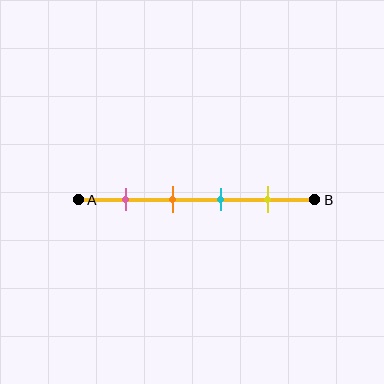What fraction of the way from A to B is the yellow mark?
The yellow mark is approximately 80% (0.8) of the way from A to B.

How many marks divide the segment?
There are 4 marks dividing the segment.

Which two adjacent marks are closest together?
The orange and cyan marks are the closest adjacent pair.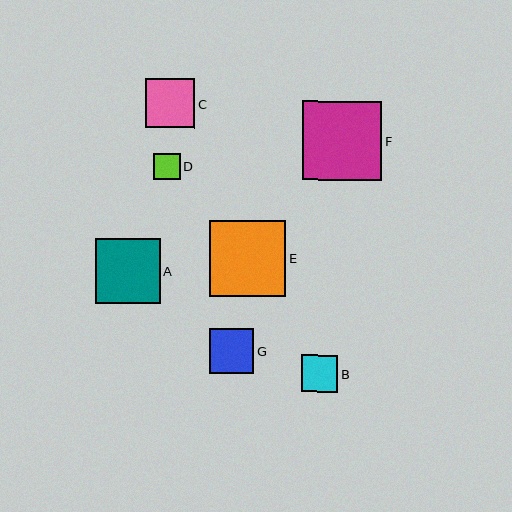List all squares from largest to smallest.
From largest to smallest: F, E, A, C, G, B, D.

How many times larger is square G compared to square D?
Square G is approximately 1.7 times the size of square D.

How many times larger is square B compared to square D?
Square B is approximately 1.4 times the size of square D.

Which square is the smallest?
Square D is the smallest with a size of approximately 26 pixels.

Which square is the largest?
Square F is the largest with a size of approximately 79 pixels.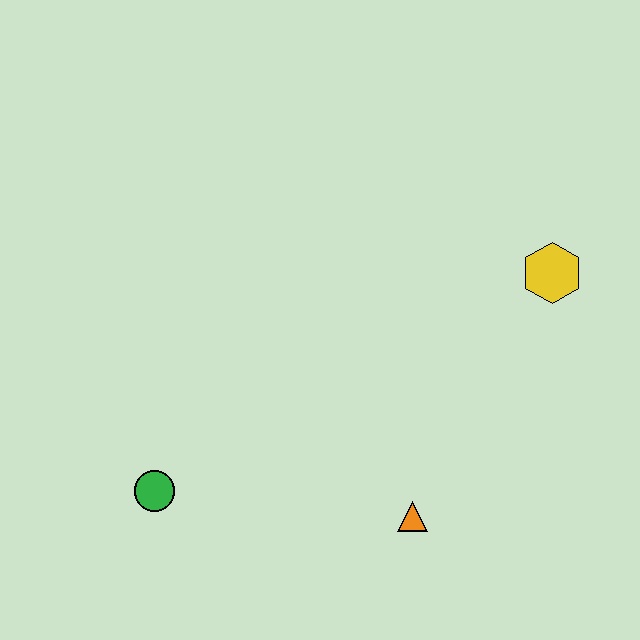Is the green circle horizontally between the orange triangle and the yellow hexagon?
No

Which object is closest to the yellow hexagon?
The orange triangle is closest to the yellow hexagon.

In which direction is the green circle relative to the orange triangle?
The green circle is to the left of the orange triangle.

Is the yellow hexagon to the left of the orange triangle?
No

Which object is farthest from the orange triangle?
The yellow hexagon is farthest from the orange triangle.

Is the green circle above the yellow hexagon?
No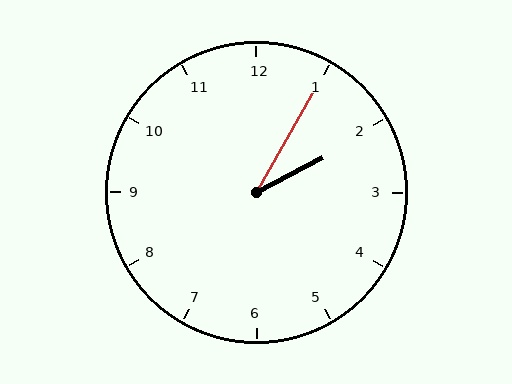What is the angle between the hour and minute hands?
Approximately 32 degrees.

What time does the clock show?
2:05.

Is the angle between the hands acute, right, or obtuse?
It is acute.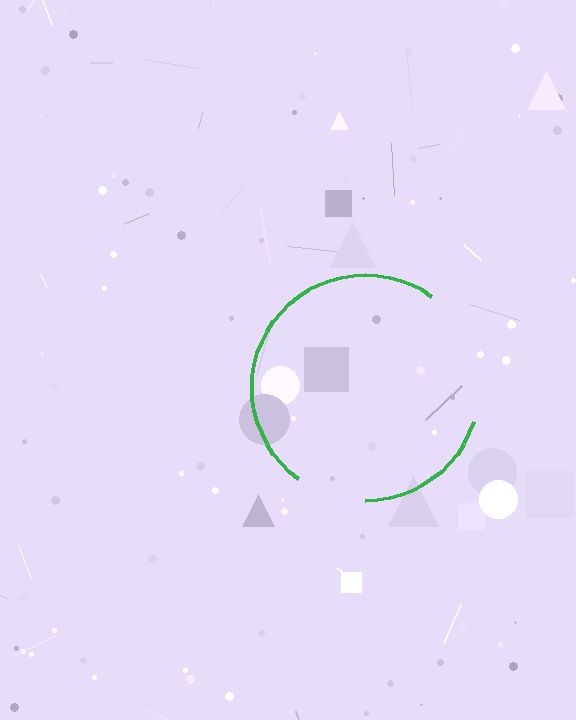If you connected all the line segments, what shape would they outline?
They would outline a circle.